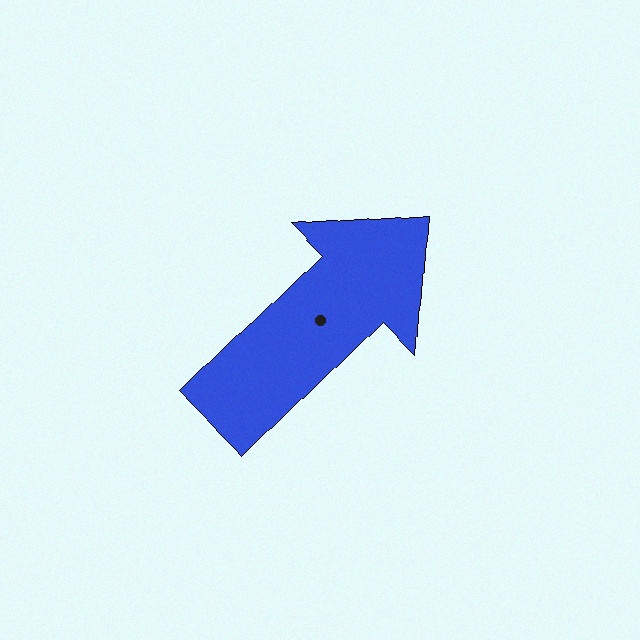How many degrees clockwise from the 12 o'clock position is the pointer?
Approximately 45 degrees.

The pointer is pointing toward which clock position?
Roughly 2 o'clock.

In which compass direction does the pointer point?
Northeast.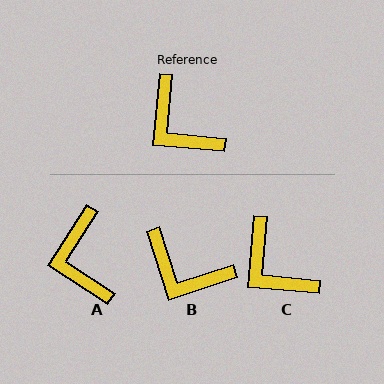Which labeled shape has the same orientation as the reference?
C.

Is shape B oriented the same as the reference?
No, it is off by about 23 degrees.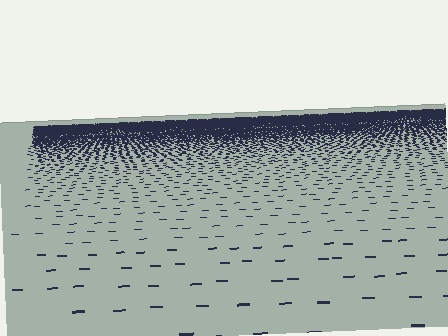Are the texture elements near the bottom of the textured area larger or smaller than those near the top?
Larger. Near the bottom, elements are closer to the viewer and appear at a bigger on-screen size.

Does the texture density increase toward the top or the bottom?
Density increases toward the top.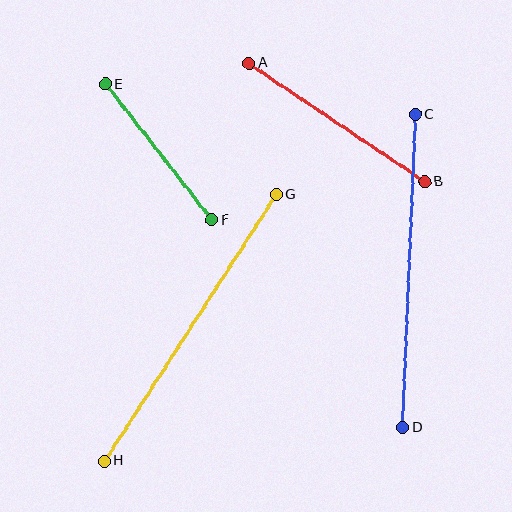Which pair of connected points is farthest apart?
Points G and H are farthest apart.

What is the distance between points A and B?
The distance is approximately 212 pixels.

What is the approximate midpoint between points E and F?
The midpoint is at approximately (159, 152) pixels.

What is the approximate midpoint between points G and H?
The midpoint is at approximately (190, 328) pixels.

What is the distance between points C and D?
The distance is approximately 313 pixels.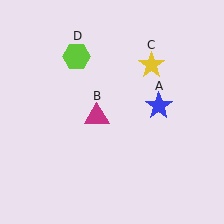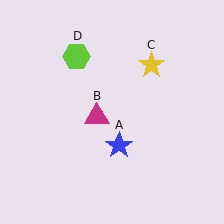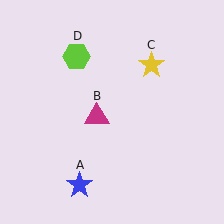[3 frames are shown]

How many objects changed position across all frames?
1 object changed position: blue star (object A).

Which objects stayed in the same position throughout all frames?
Magenta triangle (object B) and yellow star (object C) and lime hexagon (object D) remained stationary.